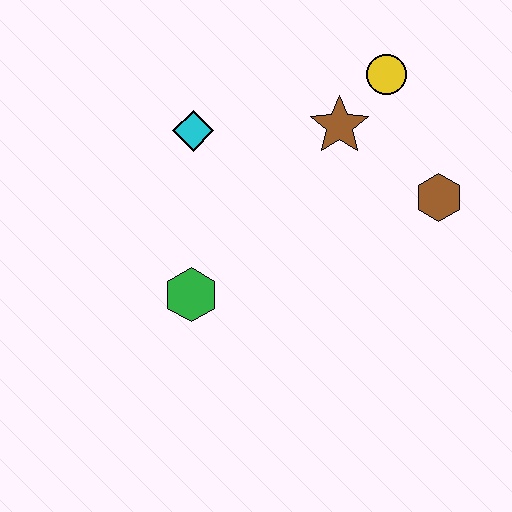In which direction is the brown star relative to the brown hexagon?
The brown star is to the left of the brown hexagon.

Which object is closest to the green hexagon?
The cyan diamond is closest to the green hexagon.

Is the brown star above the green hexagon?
Yes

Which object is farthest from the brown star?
The green hexagon is farthest from the brown star.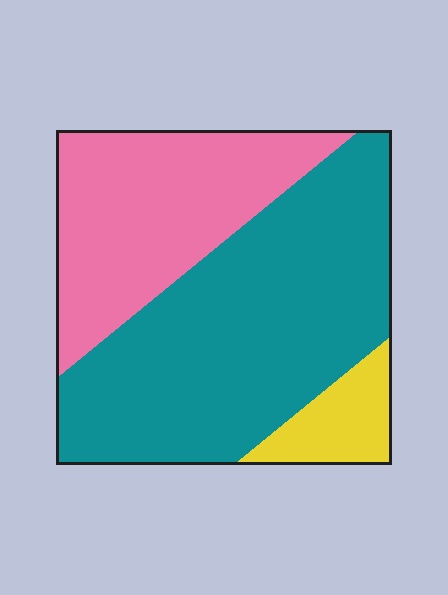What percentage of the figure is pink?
Pink covers 34% of the figure.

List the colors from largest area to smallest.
From largest to smallest: teal, pink, yellow.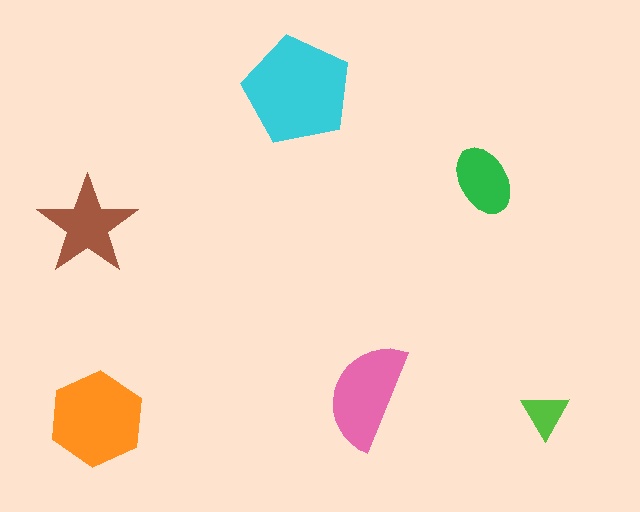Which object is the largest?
The cyan pentagon.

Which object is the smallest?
The lime triangle.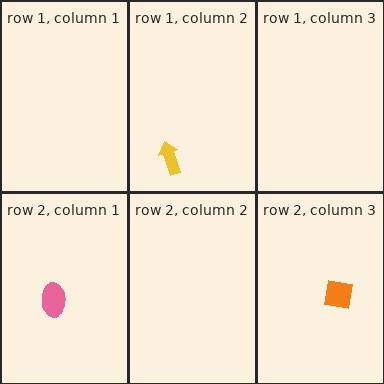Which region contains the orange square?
The row 2, column 3 region.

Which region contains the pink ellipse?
The row 2, column 1 region.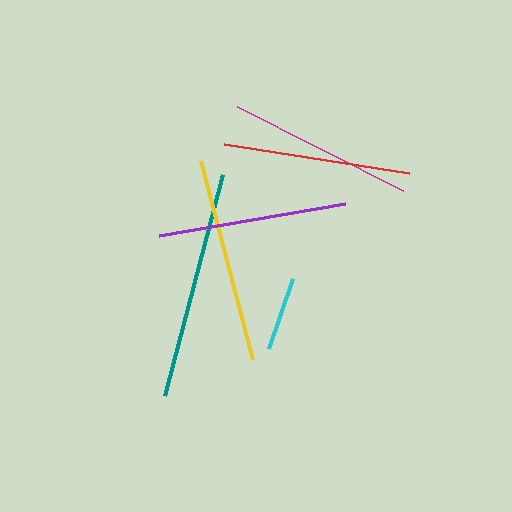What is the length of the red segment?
The red segment is approximately 188 pixels long.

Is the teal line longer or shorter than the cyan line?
The teal line is longer than the cyan line.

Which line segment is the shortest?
The cyan line is the shortest at approximately 74 pixels.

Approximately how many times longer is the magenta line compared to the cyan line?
The magenta line is approximately 2.5 times the length of the cyan line.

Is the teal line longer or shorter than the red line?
The teal line is longer than the red line.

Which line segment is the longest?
The teal line is the longest at approximately 228 pixels.